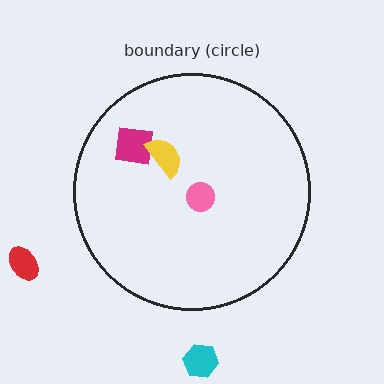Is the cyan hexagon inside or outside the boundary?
Outside.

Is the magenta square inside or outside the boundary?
Inside.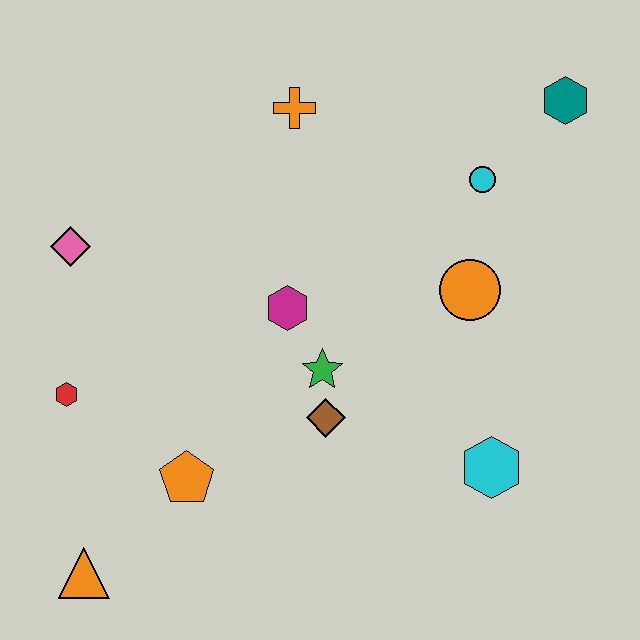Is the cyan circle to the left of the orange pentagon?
No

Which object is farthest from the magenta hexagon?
The teal hexagon is farthest from the magenta hexagon.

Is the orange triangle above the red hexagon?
No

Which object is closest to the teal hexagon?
The cyan circle is closest to the teal hexagon.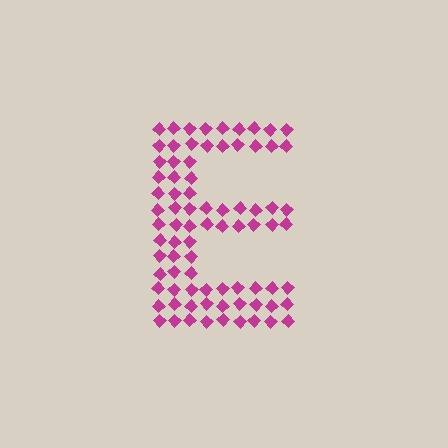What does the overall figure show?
The overall figure shows the letter E.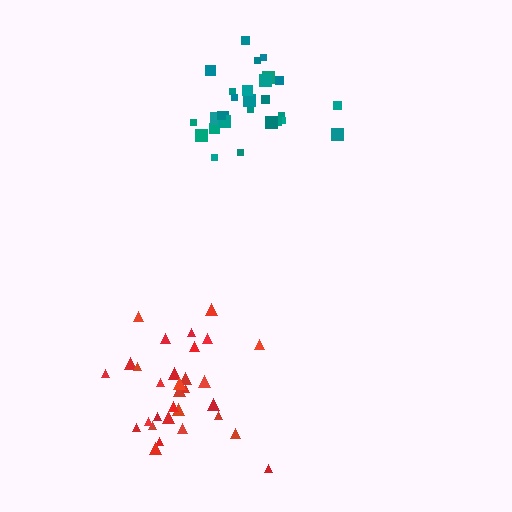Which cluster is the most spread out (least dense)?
Teal.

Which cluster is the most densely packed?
Red.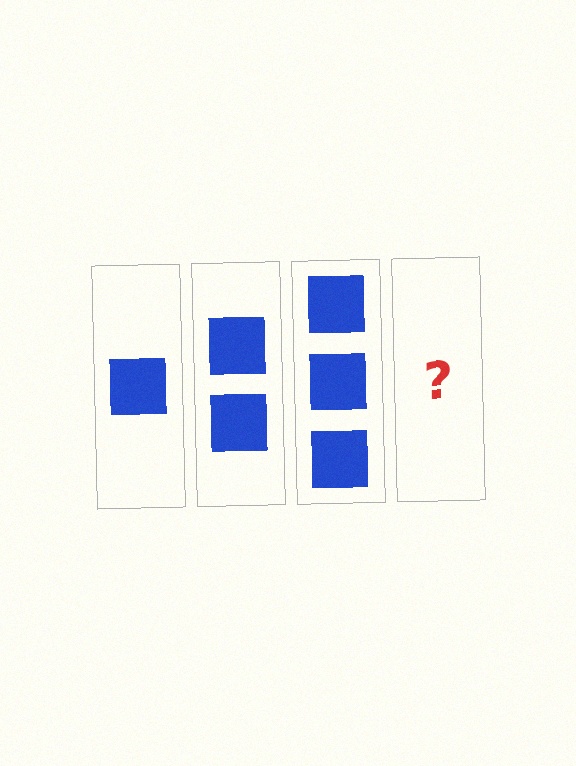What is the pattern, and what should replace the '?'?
The pattern is that each step adds one more square. The '?' should be 4 squares.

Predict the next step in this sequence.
The next step is 4 squares.